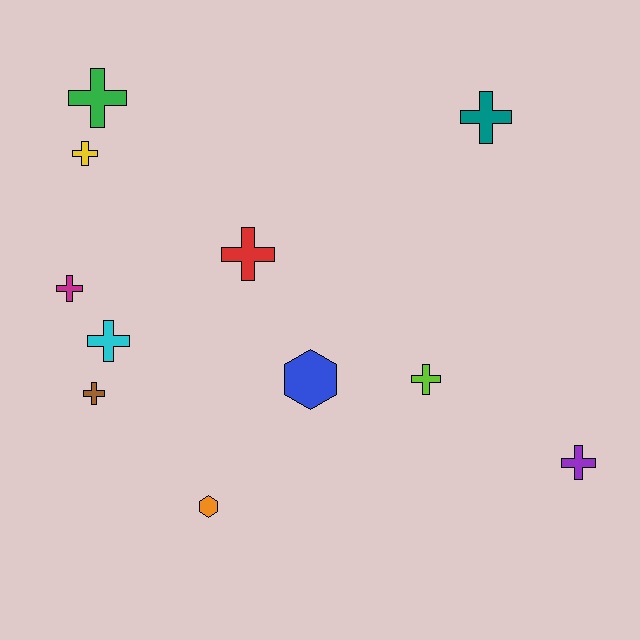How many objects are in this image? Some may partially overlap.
There are 11 objects.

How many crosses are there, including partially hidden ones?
There are 9 crosses.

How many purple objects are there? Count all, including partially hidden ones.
There is 1 purple object.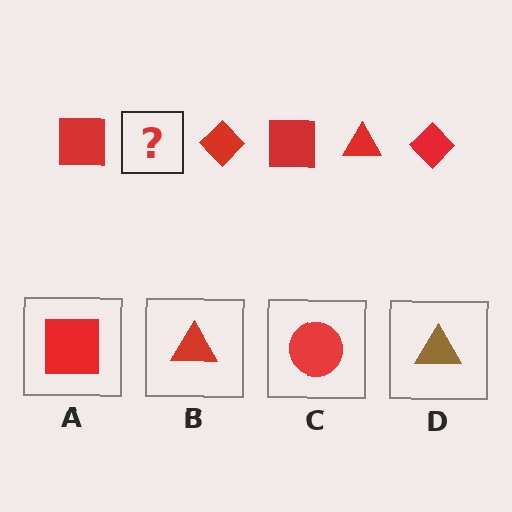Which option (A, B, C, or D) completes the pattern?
B.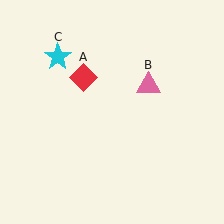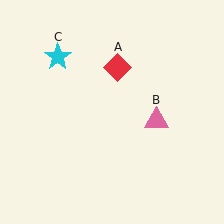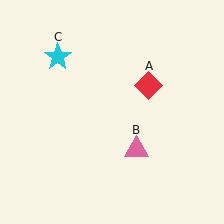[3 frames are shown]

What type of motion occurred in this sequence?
The red diamond (object A), pink triangle (object B) rotated clockwise around the center of the scene.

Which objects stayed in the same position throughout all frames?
Cyan star (object C) remained stationary.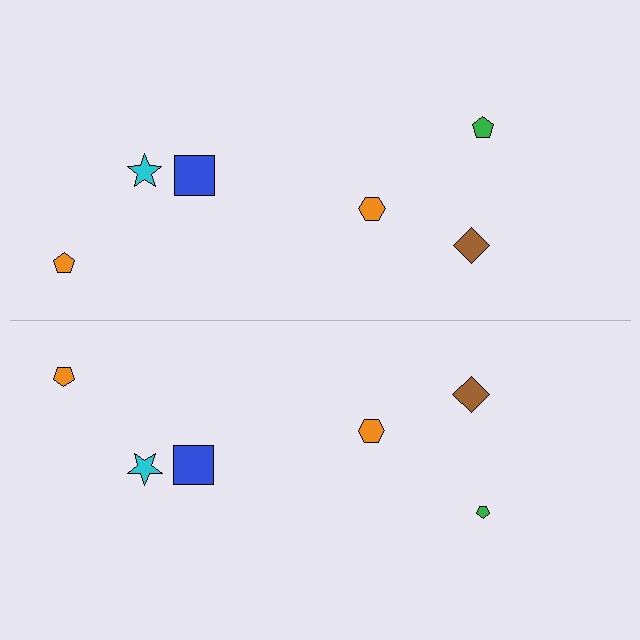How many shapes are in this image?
There are 12 shapes in this image.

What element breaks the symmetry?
The green pentagon on the bottom side has a different size than its mirror counterpart.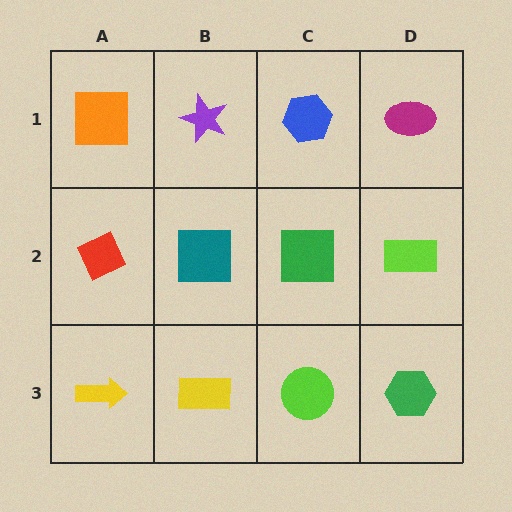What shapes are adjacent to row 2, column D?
A magenta ellipse (row 1, column D), a green hexagon (row 3, column D), a green square (row 2, column C).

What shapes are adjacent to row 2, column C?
A blue hexagon (row 1, column C), a lime circle (row 3, column C), a teal square (row 2, column B), a lime rectangle (row 2, column D).